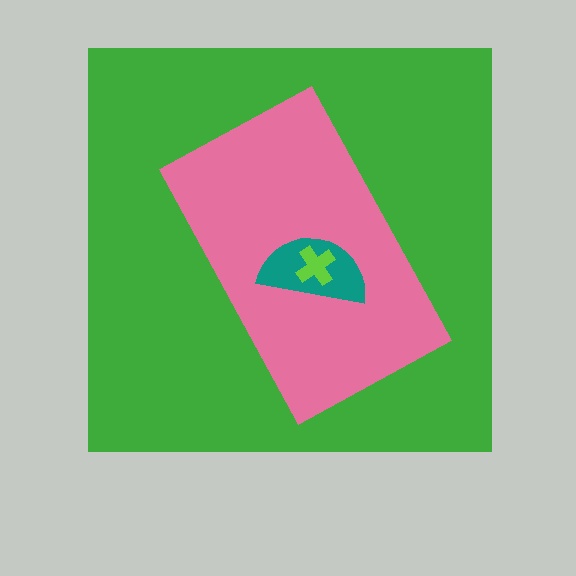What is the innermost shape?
The lime cross.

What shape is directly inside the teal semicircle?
The lime cross.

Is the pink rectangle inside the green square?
Yes.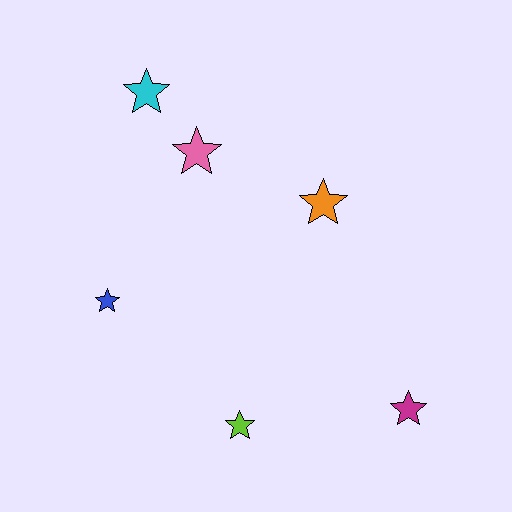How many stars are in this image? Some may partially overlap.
There are 6 stars.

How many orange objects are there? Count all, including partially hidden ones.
There is 1 orange object.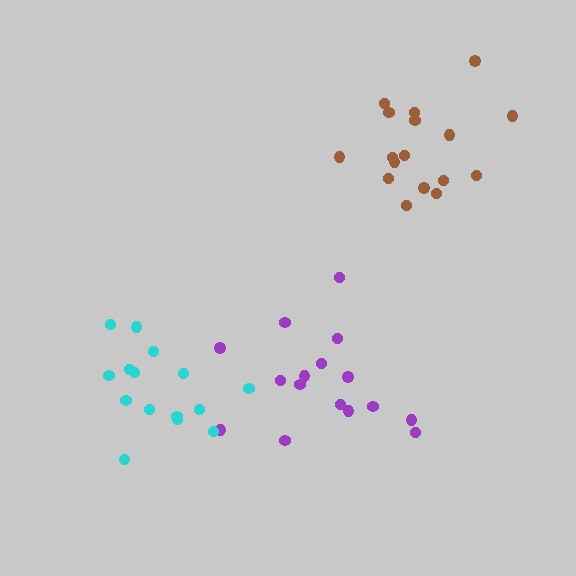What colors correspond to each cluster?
The clusters are colored: purple, brown, cyan.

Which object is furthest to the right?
The brown cluster is rightmost.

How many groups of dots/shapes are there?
There are 3 groups.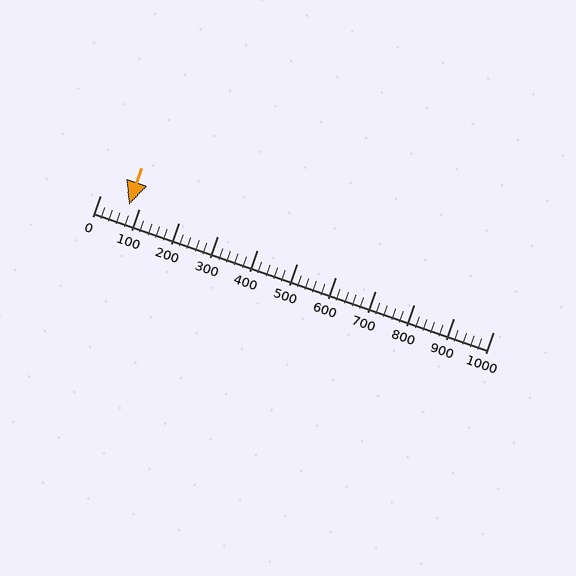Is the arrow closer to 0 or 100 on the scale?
The arrow is closer to 100.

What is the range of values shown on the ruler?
The ruler shows values from 0 to 1000.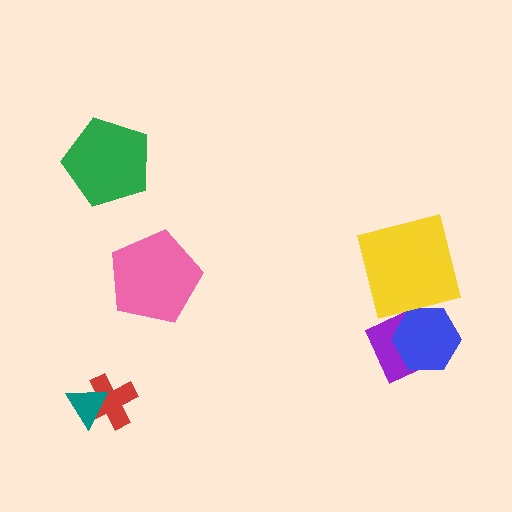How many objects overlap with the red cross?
1 object overlaps with the red cross.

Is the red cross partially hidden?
Yes, it is partially covered by another shape.